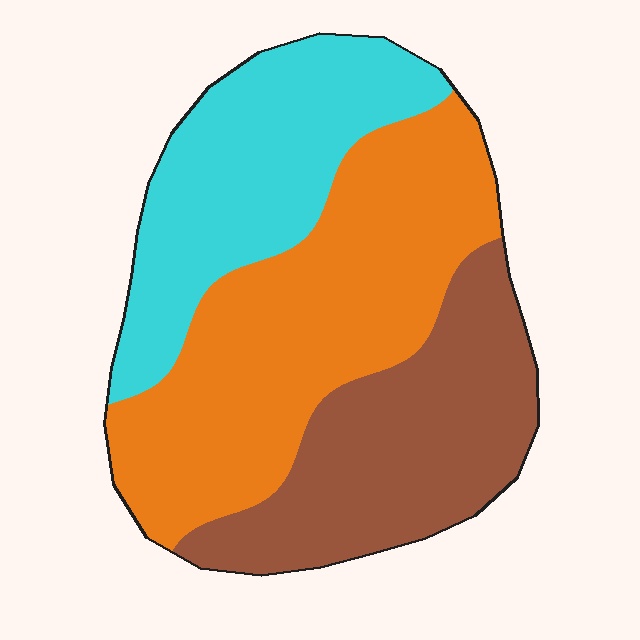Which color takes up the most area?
Orange, at roughly 40%.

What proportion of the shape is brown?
Brown covers 30% of the shape.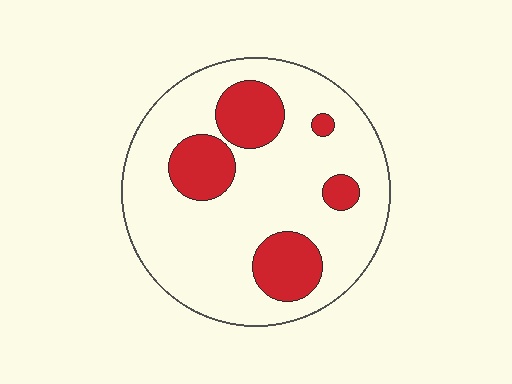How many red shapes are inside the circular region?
5.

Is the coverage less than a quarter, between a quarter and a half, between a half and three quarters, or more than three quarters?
Less than a quarter.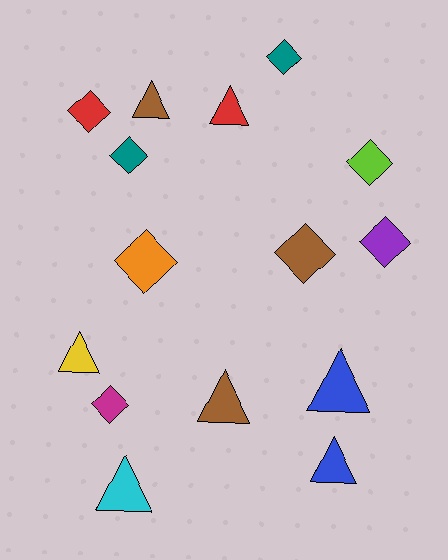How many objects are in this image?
There are 15 objects.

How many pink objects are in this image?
There are no pink objects.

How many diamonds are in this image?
There are 8 diamonds.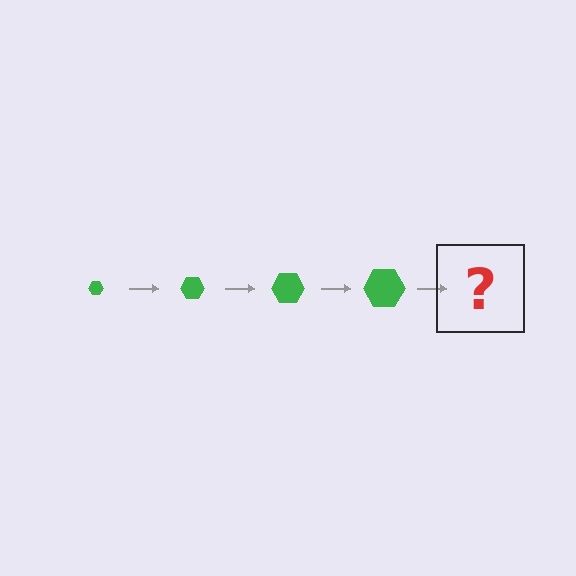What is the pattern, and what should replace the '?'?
The pattern is that the hexagon gets progressively larger each step. The '?' should be a green hexagon, larger than the previous one.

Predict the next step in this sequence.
The next step is a green hexagon, larger than the previous one.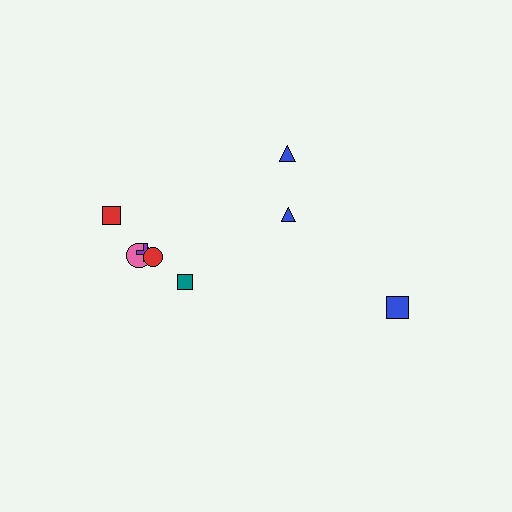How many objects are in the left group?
There are 5 objects.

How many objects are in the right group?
There are 3 objects.